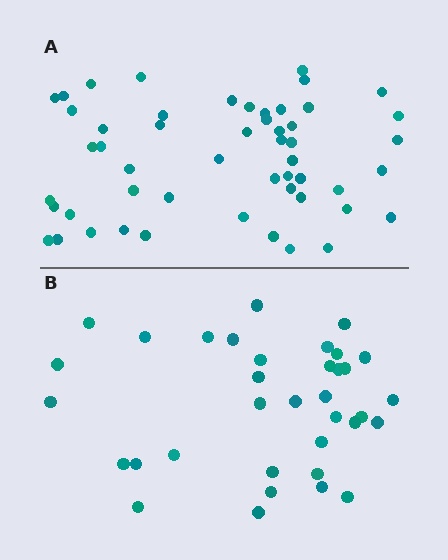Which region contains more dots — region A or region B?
Region A (the top region) has more dots.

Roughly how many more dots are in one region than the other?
Region A has approximately 15 more dots than region B.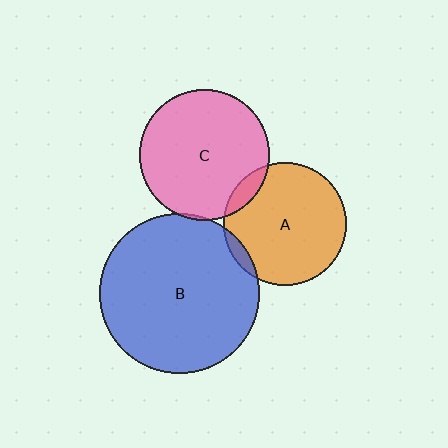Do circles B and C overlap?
Yes.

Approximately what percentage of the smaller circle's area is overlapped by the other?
Approximately 5%.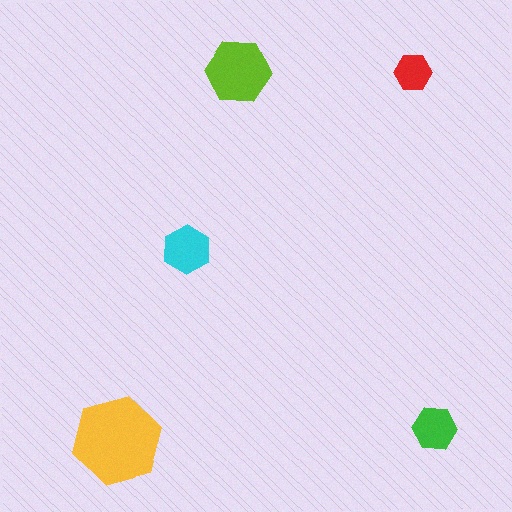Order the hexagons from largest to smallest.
the yellow one, the lime one, the cyan one, the green one, the red one.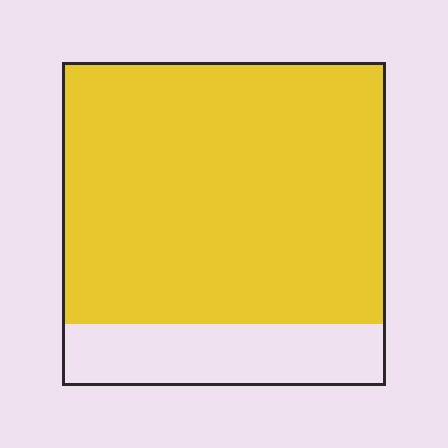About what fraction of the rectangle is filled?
About four fifths (4/5).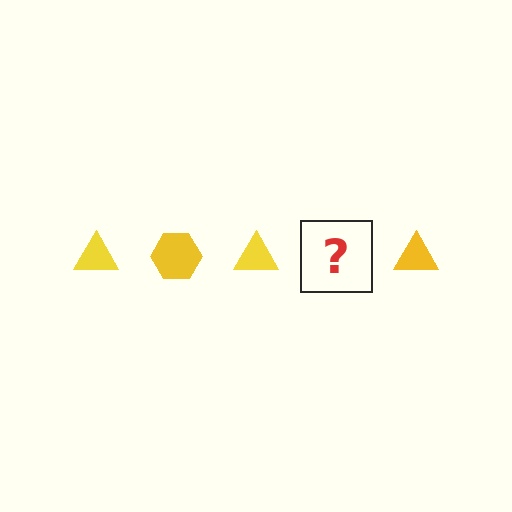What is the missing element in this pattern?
The missing element is a yellow hexagon.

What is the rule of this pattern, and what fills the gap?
The rule is that the pattern cycles through triangle, hexagon shapes in yellow. The gap should be filled with a yellow hexagon.